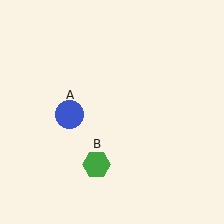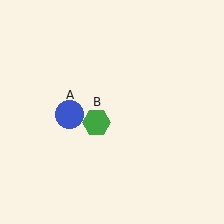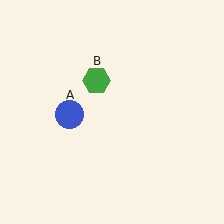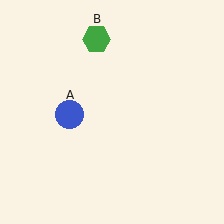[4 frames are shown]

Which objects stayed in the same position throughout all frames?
Blue circle (object A) remained stationary.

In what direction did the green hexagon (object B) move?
The green hexagon (object B) moved up.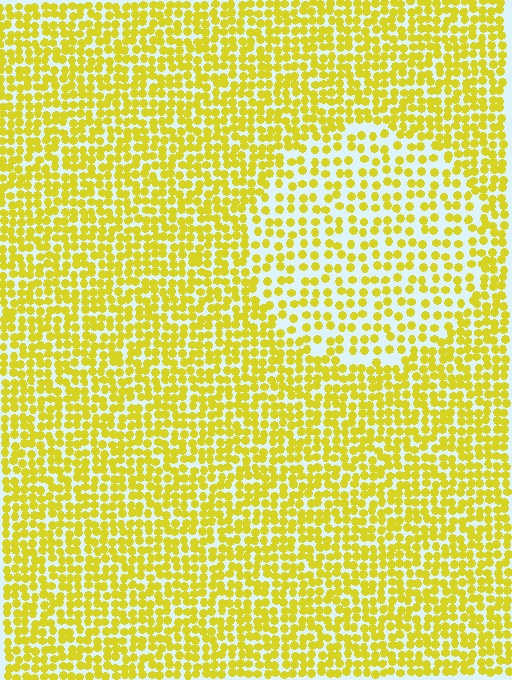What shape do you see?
I see a circle.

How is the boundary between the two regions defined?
The boundary is defined by a change in element density (approximately 1.8x ratio). All elements are the same color, size, and shape.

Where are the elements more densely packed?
The elements are more densely packed outside the circle boundary.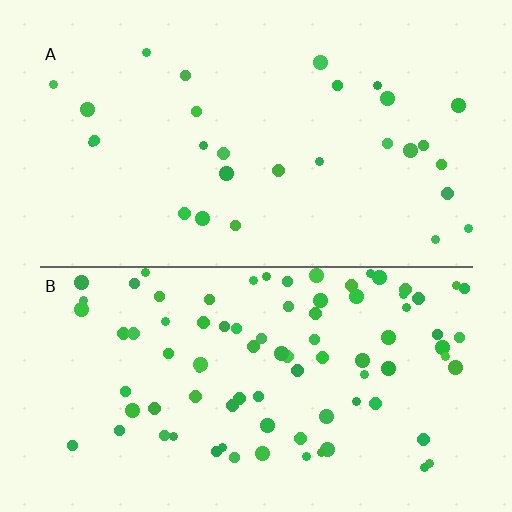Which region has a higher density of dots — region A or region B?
B (the bottom).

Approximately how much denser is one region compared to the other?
Approximately 3.1× — region B over region A.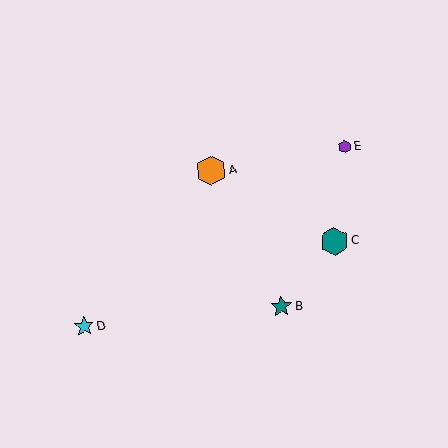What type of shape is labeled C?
Shape C is a teal hexagon.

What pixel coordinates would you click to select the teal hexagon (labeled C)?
Click at (334, 241) to select the teal hexagon C.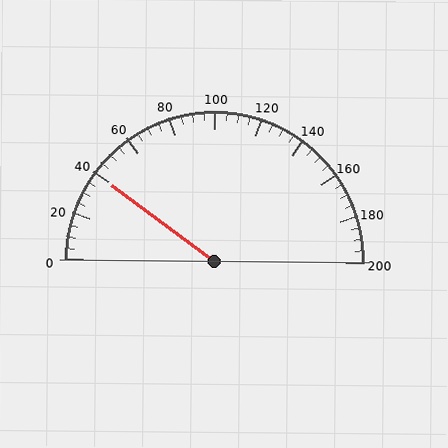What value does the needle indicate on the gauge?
The needle indicates approximately 40.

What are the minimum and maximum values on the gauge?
The gauge ranges from 0 to 200.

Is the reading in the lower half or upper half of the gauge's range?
The reading is in the lower half of the range (0 to 200).